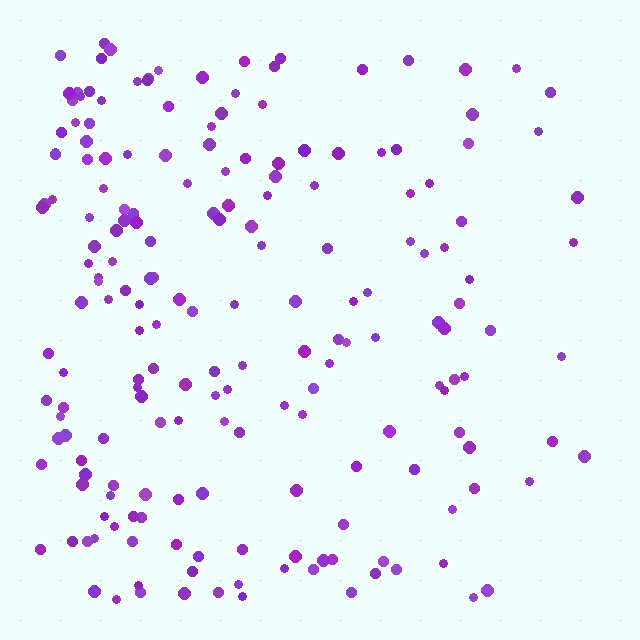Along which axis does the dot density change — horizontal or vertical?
Horizontal.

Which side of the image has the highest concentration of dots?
The left.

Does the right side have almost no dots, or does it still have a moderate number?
Still a moderate number, just noticeably fewer than the left.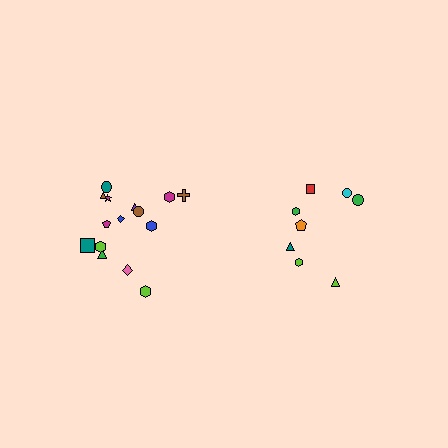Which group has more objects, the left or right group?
The left group.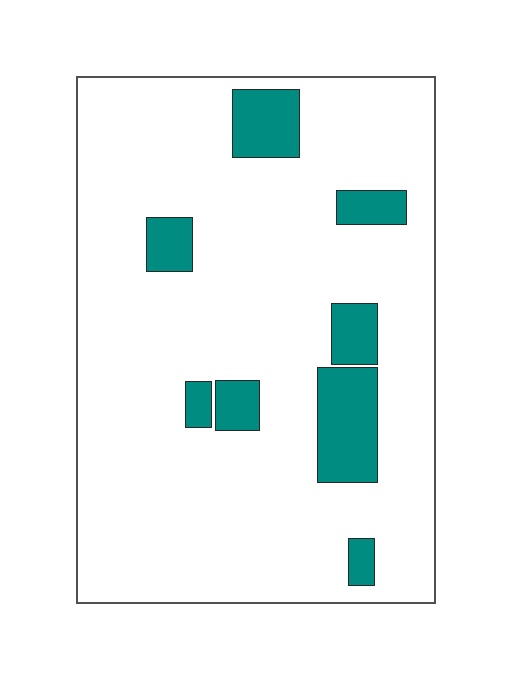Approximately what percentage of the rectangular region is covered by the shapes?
Approximately 15%.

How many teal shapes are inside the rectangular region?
8.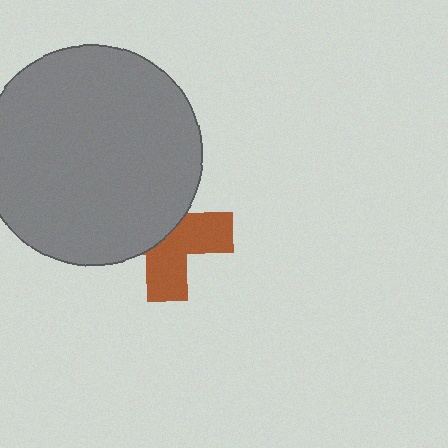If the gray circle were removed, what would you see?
You would see the complete brown cross.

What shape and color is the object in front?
The object in front is a gray circle.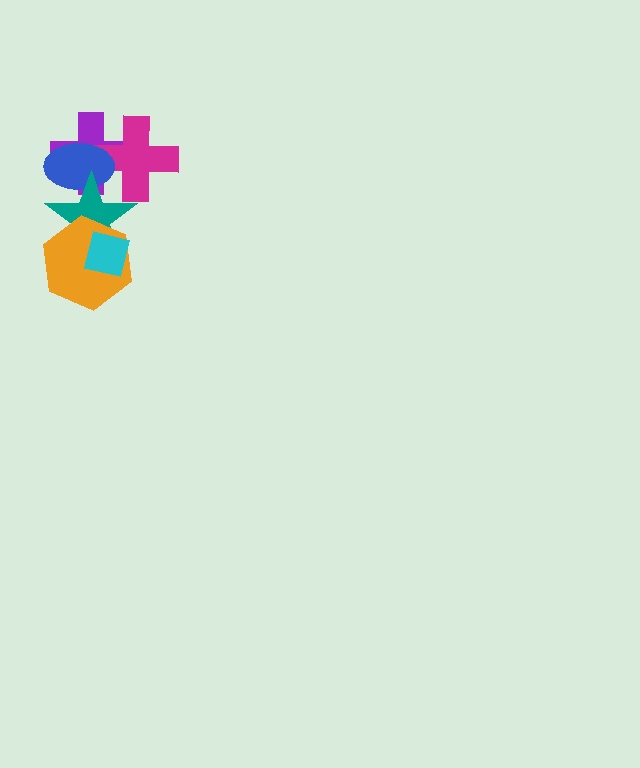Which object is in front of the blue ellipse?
The teal star is in front of the blue ellipse.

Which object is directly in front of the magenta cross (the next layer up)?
The blue ellipse is directly in front of the magenta cross.